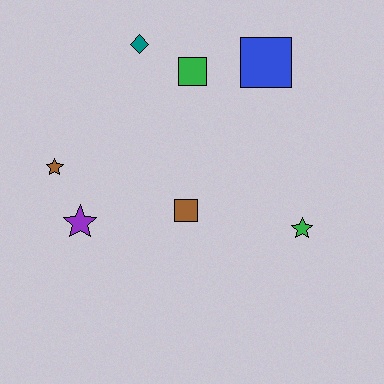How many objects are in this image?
There are 7 objects.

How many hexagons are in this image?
There are no hexagons.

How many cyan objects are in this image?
There are no cyan objects.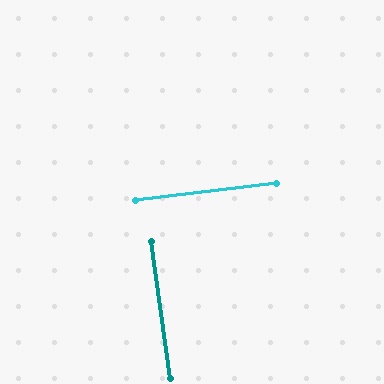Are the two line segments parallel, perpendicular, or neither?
Perpendicular — they meet at approximately 89°.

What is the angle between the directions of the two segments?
Approximately 89 degrees.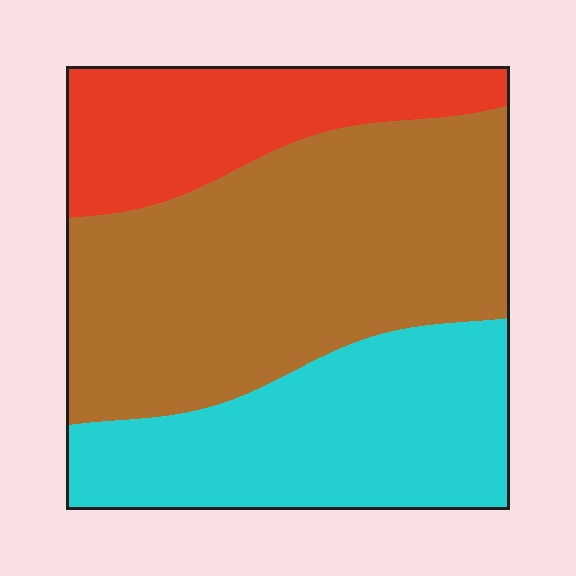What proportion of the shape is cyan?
Cyan covers 31% of the shape.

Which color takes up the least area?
Red, at roughly 20%.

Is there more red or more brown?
Brown.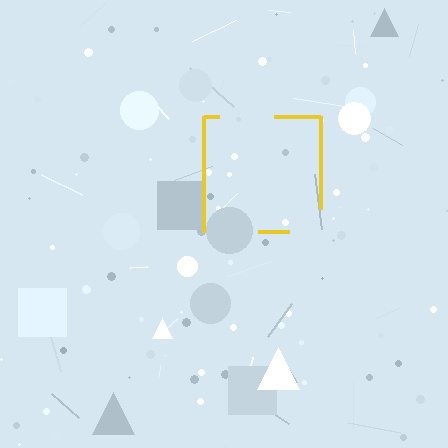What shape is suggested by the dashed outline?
The dashed outline suggests a square.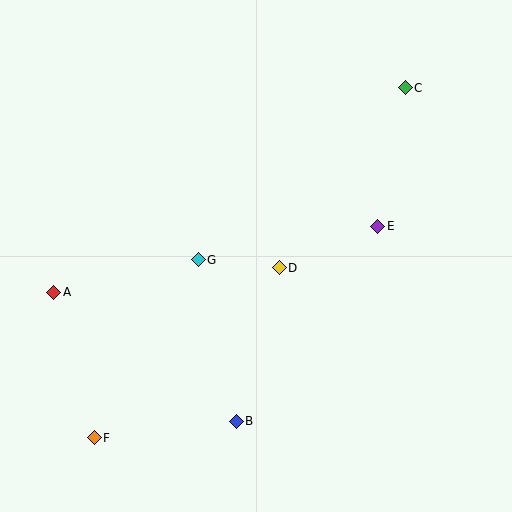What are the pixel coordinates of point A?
Point A is at (54, 292).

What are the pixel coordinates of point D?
Point D is at (279, 268).